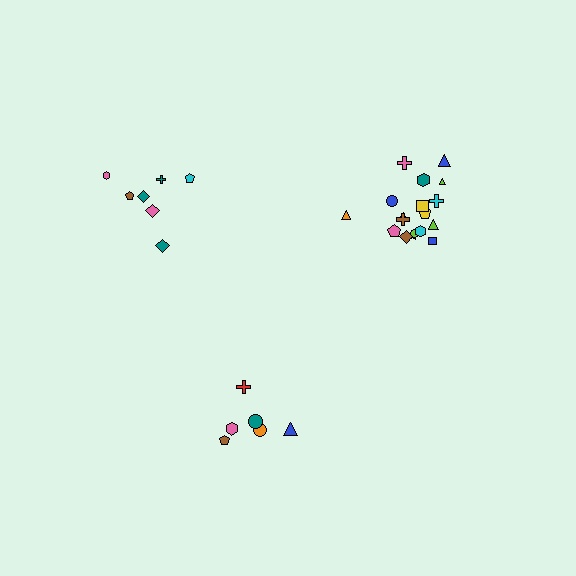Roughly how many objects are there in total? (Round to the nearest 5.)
Roughly 30 objects in total.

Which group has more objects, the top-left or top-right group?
The top-right group.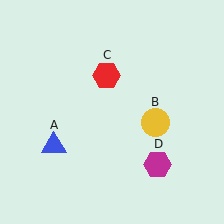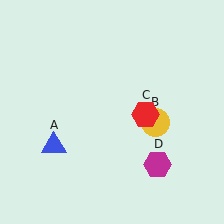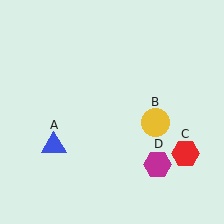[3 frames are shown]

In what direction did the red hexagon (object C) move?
The red hexagon (object C) moved down and to the right.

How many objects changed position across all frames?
1 object changed position: red hexagon (object C).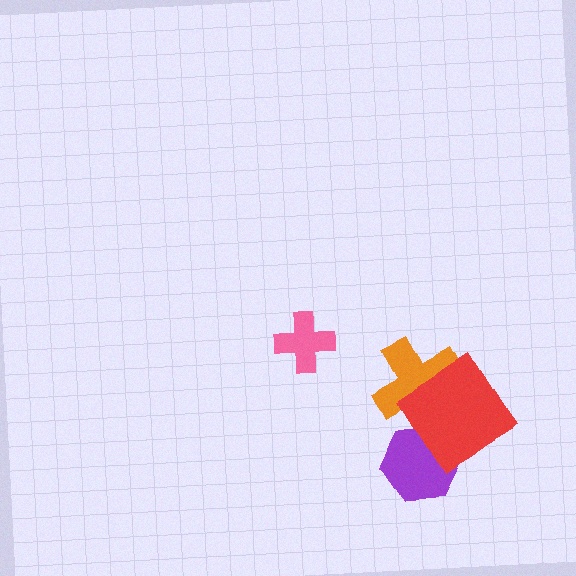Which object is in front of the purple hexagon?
The red diamond is in front of the purple hexagon.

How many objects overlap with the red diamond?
2 objects overlap with the red diamond.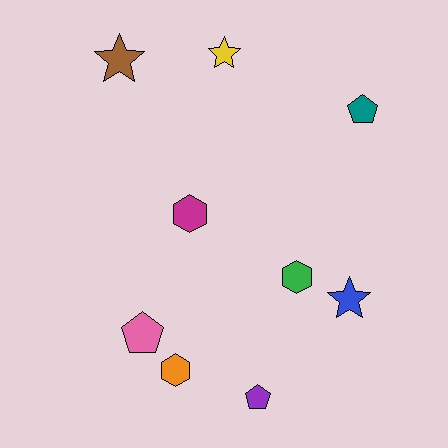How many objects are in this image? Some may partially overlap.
There are 9 objects.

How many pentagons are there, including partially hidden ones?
There are 3 pentagons.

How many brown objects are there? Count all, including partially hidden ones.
There is 1 brown object.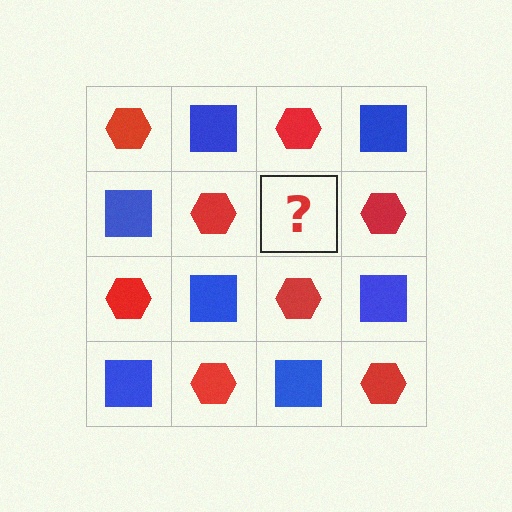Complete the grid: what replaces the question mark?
The question mark should be replaced with a blue square.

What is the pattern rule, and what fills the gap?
The rule is that it alternates red hexagon and blue square in a checkerboard pattern. The gap should be filled with a blue square.